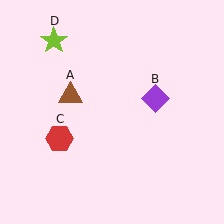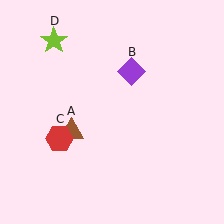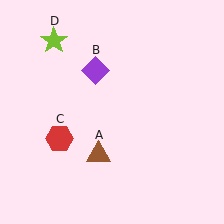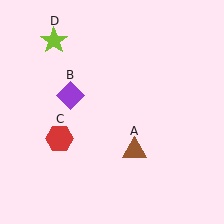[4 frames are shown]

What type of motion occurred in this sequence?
The brown triangle (object A), purple diamond (object B) rotated counterclockwise around the center of the scene.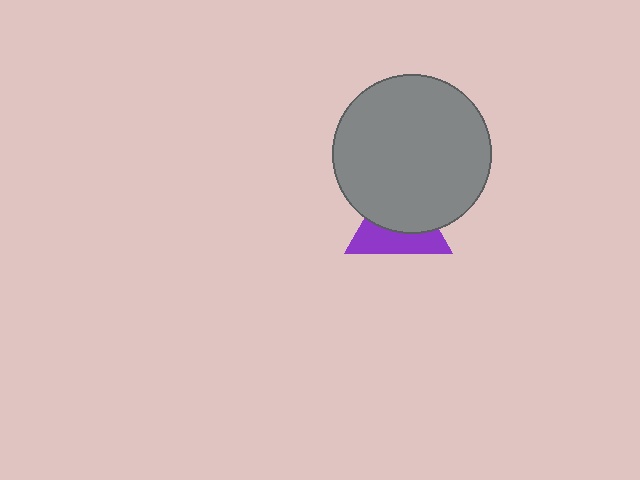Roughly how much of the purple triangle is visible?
A small part of it is visible (roughly 44%).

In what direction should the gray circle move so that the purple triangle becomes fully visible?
The gray circle should move up. That is the shortest direction to clear the overlap and leave the purple triangle fully visible.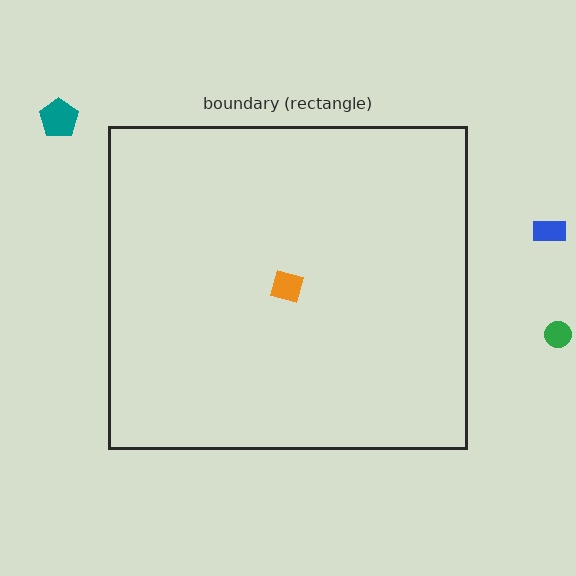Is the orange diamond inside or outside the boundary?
Inside.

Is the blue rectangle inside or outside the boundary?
Outside.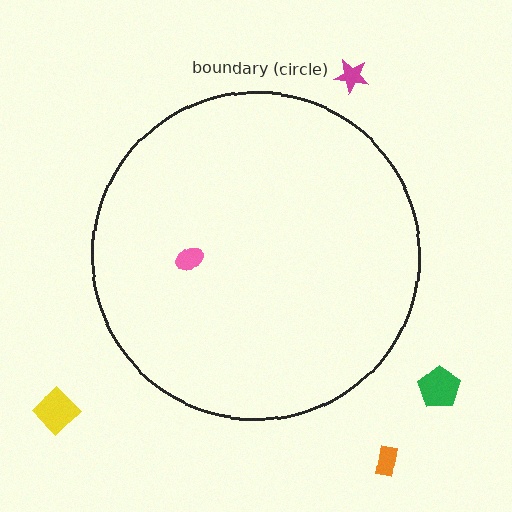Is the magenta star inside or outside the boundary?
Outside.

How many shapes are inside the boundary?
1 inside, 4 outside.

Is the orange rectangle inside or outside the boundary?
Outside.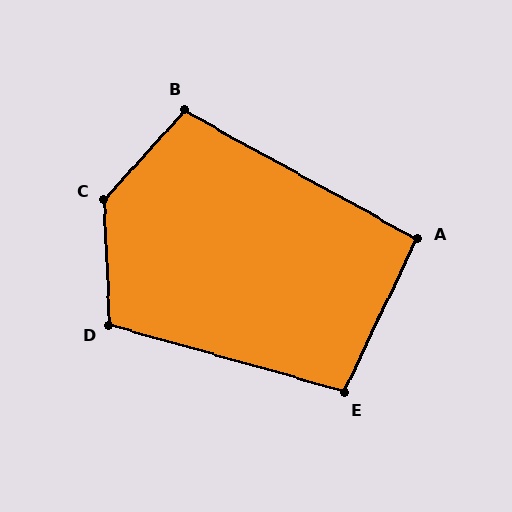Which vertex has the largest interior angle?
C, at approximately 135 degrees.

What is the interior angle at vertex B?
Approximately 103 degrees (obtuse).